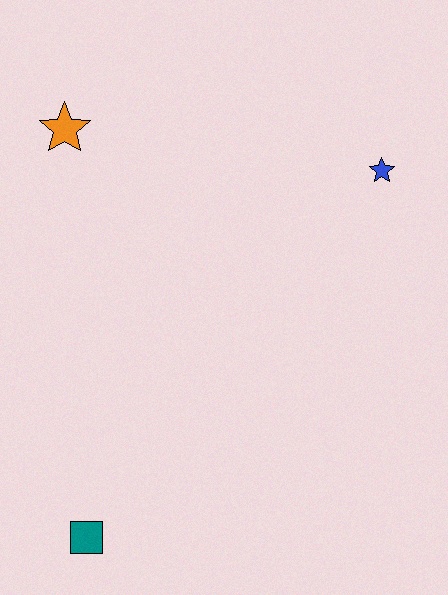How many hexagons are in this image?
There are no hexagons.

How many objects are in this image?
There are 3 objects.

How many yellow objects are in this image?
There are no yellow objects.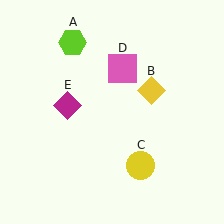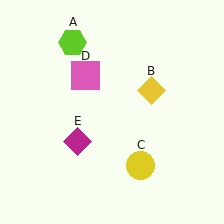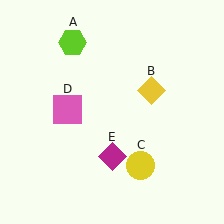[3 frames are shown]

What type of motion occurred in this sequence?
The pink square (object D), magenta diamond (object E) rotated counterclockwise around the center of the scene.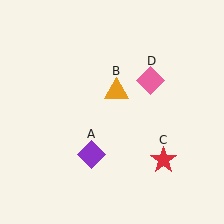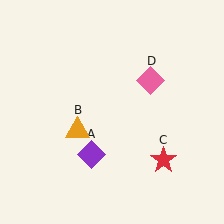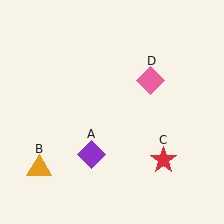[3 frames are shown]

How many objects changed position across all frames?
1 object changed position: orange triangle (object B).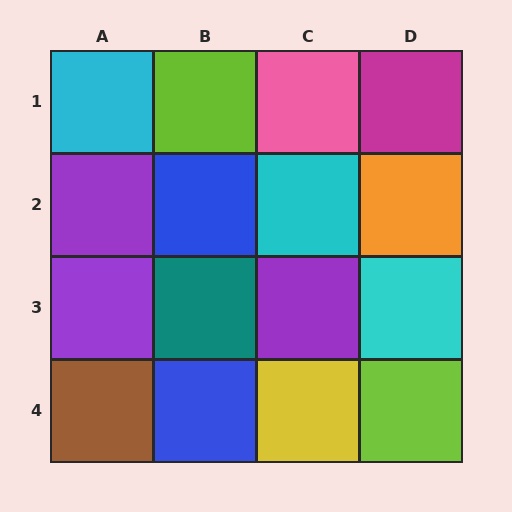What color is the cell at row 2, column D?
Orange.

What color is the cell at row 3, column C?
Purple.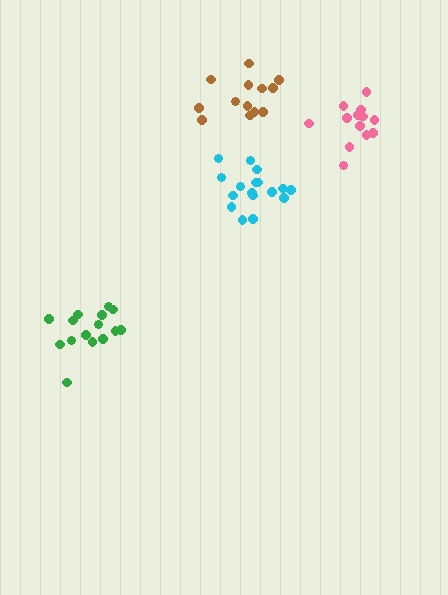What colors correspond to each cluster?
The clusters are colored: brown, pink, green, cyan.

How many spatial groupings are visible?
There are 4 spatial groupings.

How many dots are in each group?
Group 1: 13 dots, Group 2: 13 dots, Group 3: 15 dots, Group 4: 17 dots (58 total).